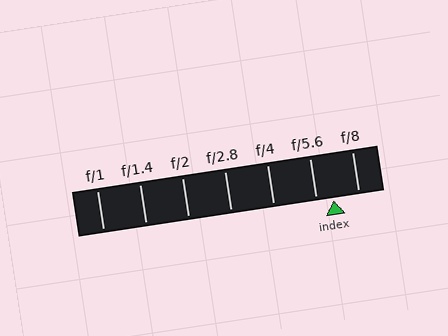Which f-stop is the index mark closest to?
The index mark is closest to f/5.6.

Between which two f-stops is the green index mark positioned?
The index mark is between f/5.6 and f/8.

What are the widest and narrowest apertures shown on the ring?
The widest aperture shown is f/1 and the narrowest is f/8.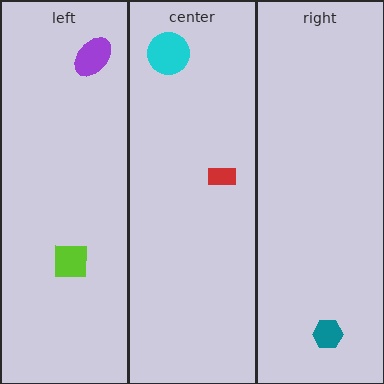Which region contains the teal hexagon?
The right region.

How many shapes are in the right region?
1.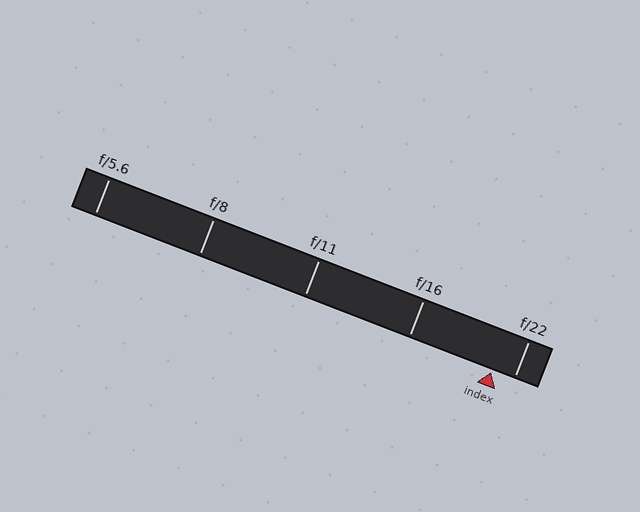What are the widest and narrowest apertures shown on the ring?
The widest aperture shown is f/5.6 and the narrowest is f/22.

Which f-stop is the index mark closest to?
The index mark is closest to f/22.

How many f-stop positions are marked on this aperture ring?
There are 5 f-stop positions marked.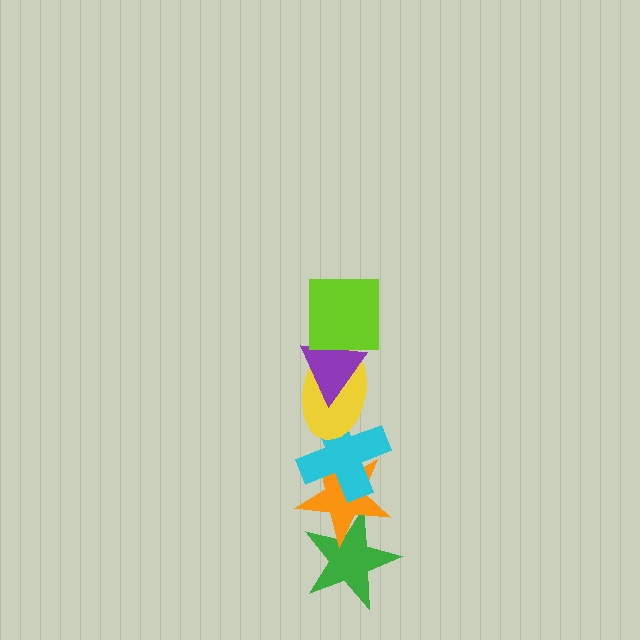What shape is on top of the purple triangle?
The lime square is on top of the purple triangle.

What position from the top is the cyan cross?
The cyan cross is 4th from the top.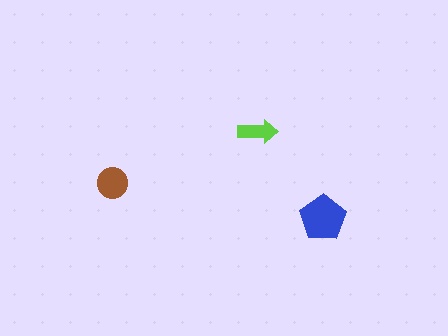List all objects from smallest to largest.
The lime arrow, the brown circle, the blue pentagon.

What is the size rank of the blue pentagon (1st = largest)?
1st.